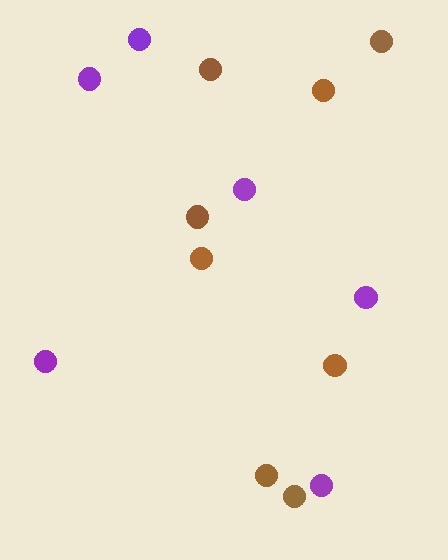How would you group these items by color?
There are 2 groups: one group of brown circles (8) and one group of purple circles (6).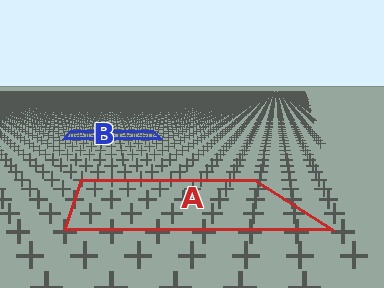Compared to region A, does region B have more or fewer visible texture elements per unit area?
Region B has more texture elements per unit area — they are packed more densely because it is farther away.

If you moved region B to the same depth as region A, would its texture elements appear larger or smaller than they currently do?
They would appear larger. At a closer depth, the same texture elements are projected at a bigger on-screen size.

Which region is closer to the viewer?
Region A is closer. The texture elements there are larger and more spread out.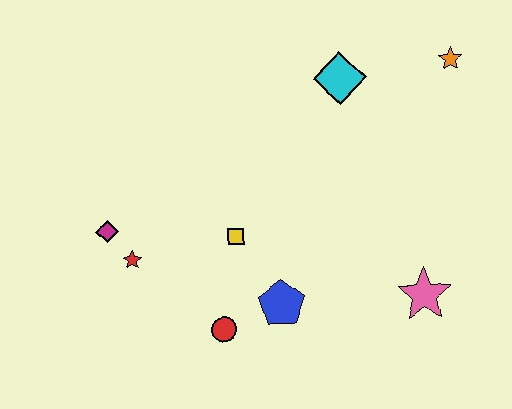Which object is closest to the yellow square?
The blue pentagon is closest to the yellow square.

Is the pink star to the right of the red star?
Yes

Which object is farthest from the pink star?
The magenta diamond is farthest from the pink star.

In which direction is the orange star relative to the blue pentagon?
The orange star is above the blue pentagon.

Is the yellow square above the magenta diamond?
No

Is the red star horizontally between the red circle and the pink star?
No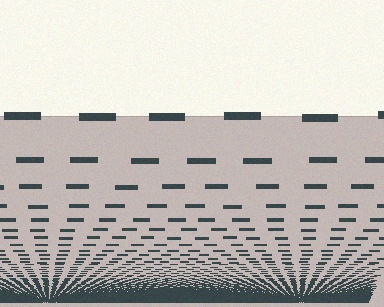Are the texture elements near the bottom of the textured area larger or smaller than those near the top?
Smaller. The gradient is inverted — elements near the bottom are smaller and denser.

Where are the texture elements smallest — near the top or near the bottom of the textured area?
Near the bottom.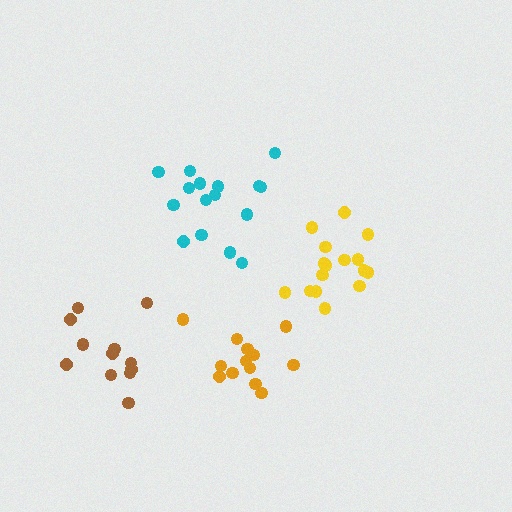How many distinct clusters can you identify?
There are 4 distinct clusters.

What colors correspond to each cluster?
The clusters are colored: yellow, cyan, brown, orange.